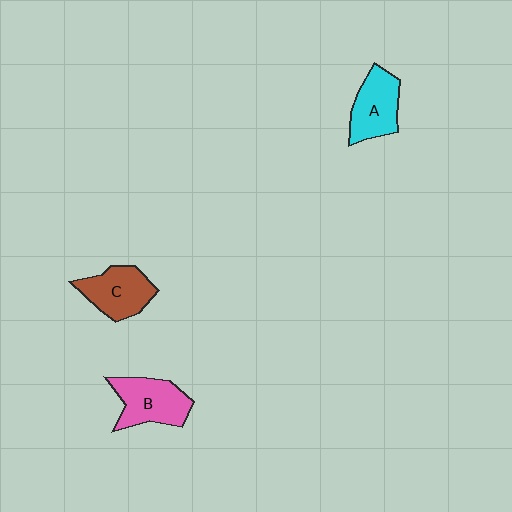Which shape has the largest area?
Shape B (pink).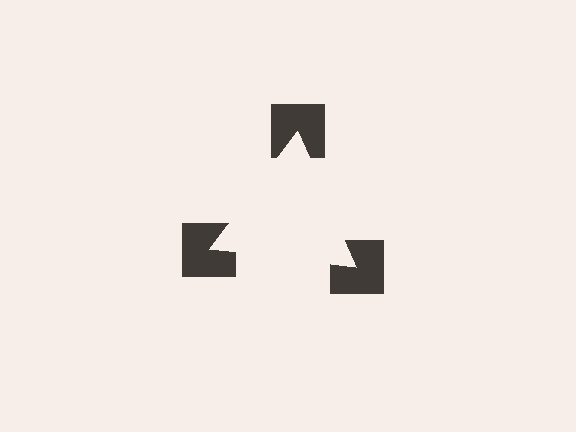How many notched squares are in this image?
There are 3 — one at each vertex of the illusory triangle.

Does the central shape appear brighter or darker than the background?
It typically appears slightly brighter than the background, even though no actual brightness change is drawn.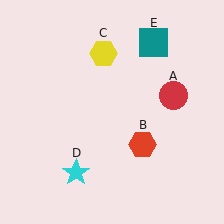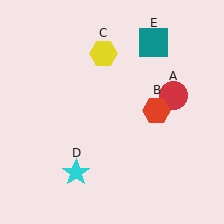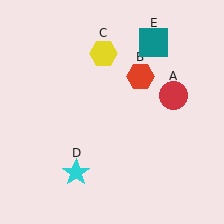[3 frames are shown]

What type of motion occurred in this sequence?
The red hexagon (object B) rotated counterclockwise around the center of the scene.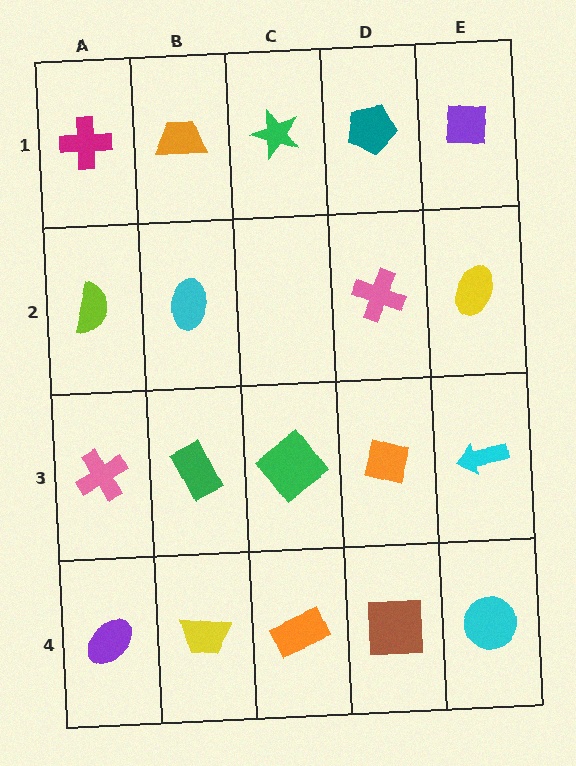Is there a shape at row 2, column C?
No, that cell is empty.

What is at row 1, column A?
A magenta cross.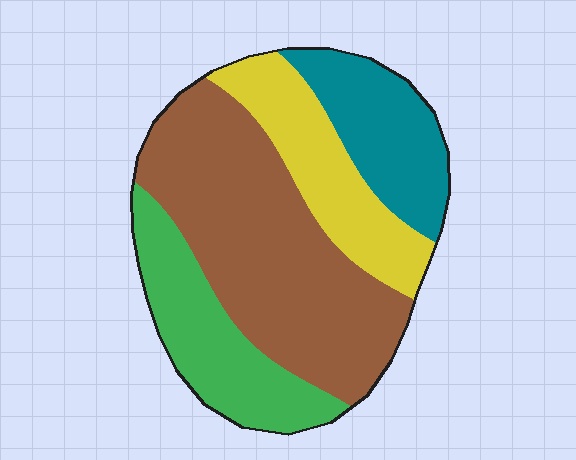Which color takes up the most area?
Brown, at roughly 45%.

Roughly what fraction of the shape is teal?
Teal covers around 15% of the shape.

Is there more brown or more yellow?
Brown.